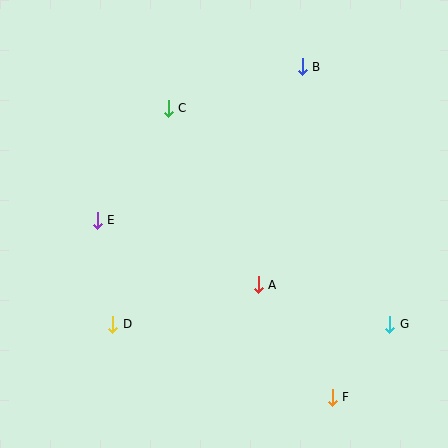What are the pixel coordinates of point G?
Point G is at (390, 324).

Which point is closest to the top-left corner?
Point C is closest to the top-left corner.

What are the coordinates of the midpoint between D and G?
The midpoint between D and G is at (251, 324).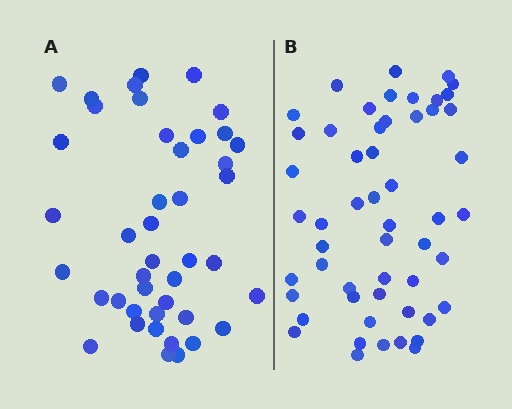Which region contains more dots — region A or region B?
Region B (the right region) has more dots.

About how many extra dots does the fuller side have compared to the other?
Region B has roughly 10 or so more dots than region A.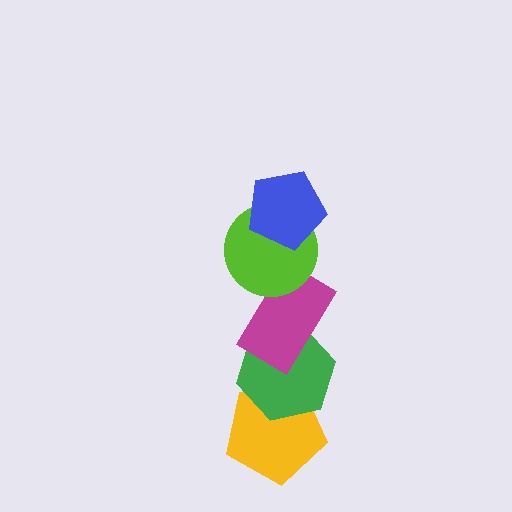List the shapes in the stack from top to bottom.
From top to bottom: the blue pentagon, the lime circle, the magenta rectangle, the green hexagon, the yellow pentagon.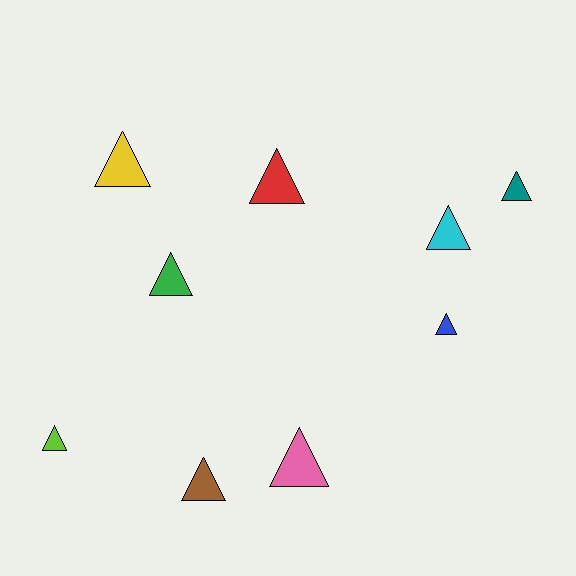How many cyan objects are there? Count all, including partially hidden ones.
There is 1 cyan object.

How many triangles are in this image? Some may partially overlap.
There are 9 triangles.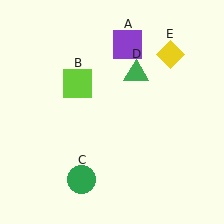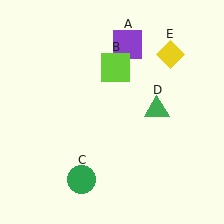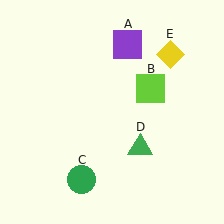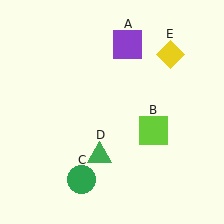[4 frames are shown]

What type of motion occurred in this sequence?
The lime square (object B), green triangle (object D) rotated clockwise around the center of the scene.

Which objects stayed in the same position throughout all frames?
Purple square (object A) and green circle (object C) and yellow diamond (object E) remained stationary.